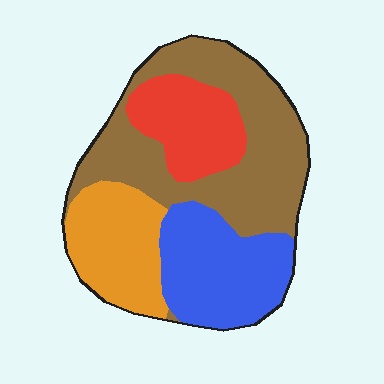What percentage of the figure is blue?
Blue covers about 25% of the figure.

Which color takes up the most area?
Brown, at roughly 40%.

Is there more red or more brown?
Brown.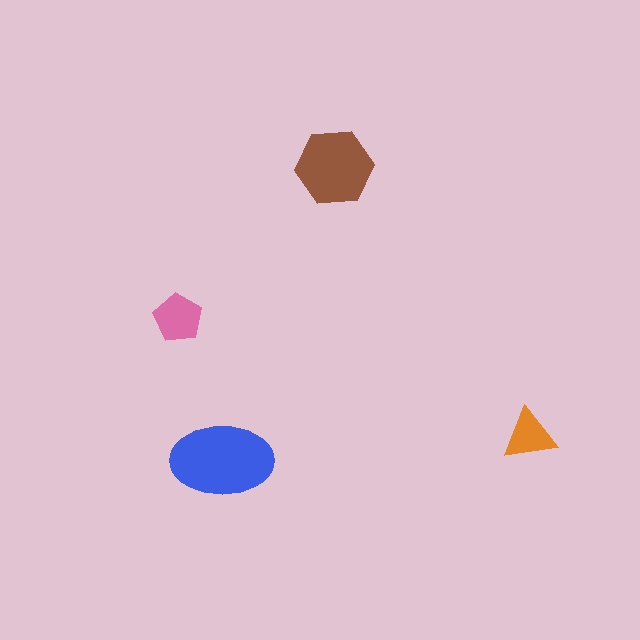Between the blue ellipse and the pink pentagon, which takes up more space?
The blue ellipse.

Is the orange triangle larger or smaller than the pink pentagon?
Smaller.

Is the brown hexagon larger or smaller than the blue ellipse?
Smaller.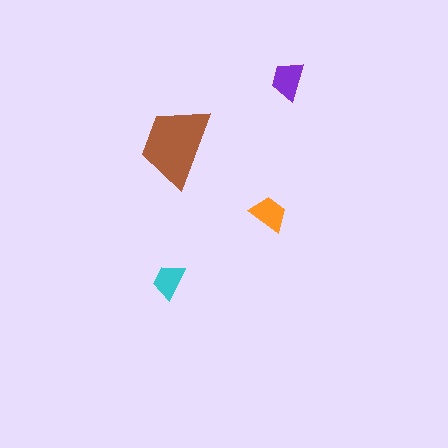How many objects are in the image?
There are 4 objects in the image.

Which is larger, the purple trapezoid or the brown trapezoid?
The brown one.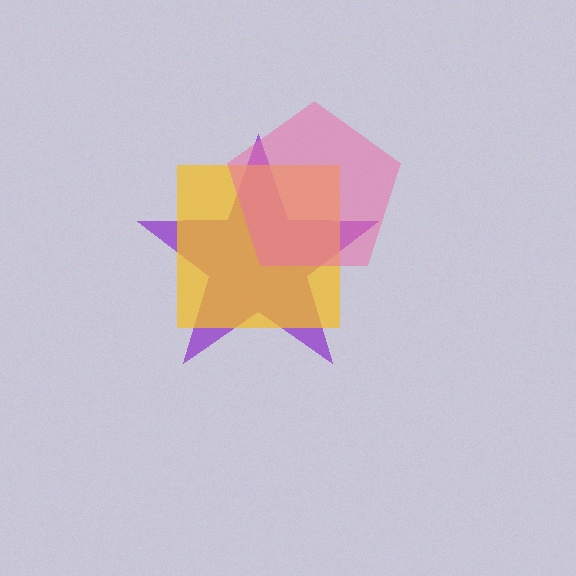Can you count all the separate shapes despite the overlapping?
Yes, there are 3 separate shapes.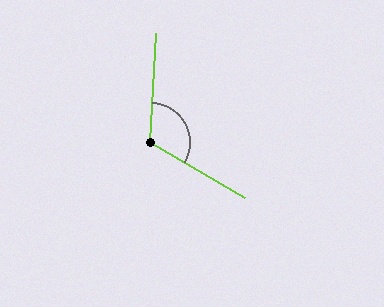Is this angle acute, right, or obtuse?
It is obtuse.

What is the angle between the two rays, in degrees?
Approximately 117 degrees.